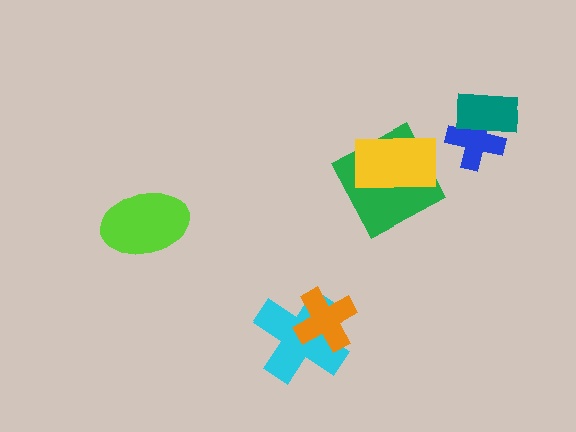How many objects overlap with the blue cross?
1 object overlaps with the blue cross.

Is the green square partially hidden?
Yes, it is partially covered by another shape.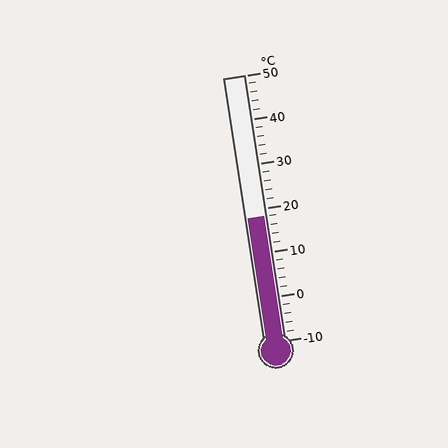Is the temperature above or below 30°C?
The temperature is below 30°C.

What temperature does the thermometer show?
The thermometer shows approximately 18°C.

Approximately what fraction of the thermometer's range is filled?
The thermometer is filled to approximately 45% of its range.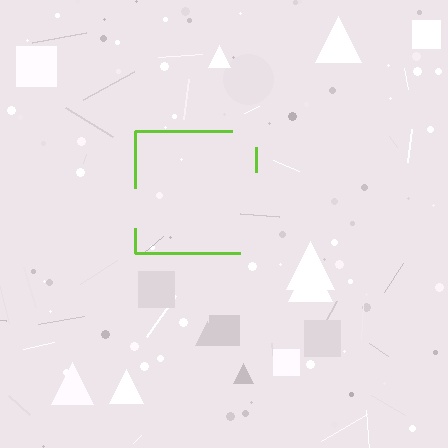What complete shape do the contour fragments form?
The contour fragments form a square.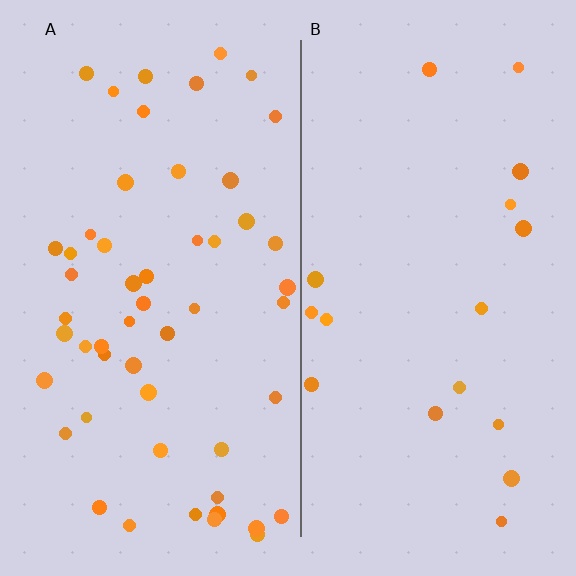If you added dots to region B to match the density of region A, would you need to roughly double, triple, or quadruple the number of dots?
Approximately triple.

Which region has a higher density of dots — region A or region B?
A (the left).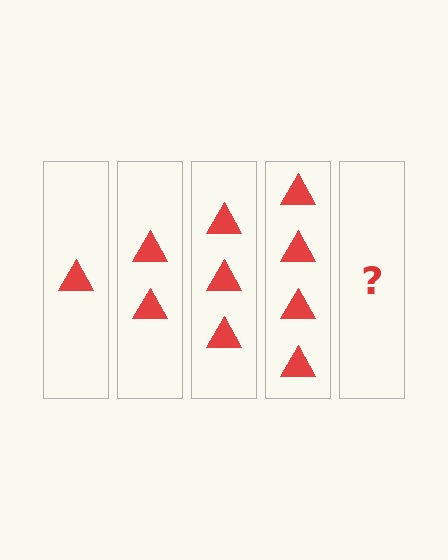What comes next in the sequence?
The next element should be 5 triangles.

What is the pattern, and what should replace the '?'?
The pattern is that each step adds one more triangle. The '?' should be 5 triangles.